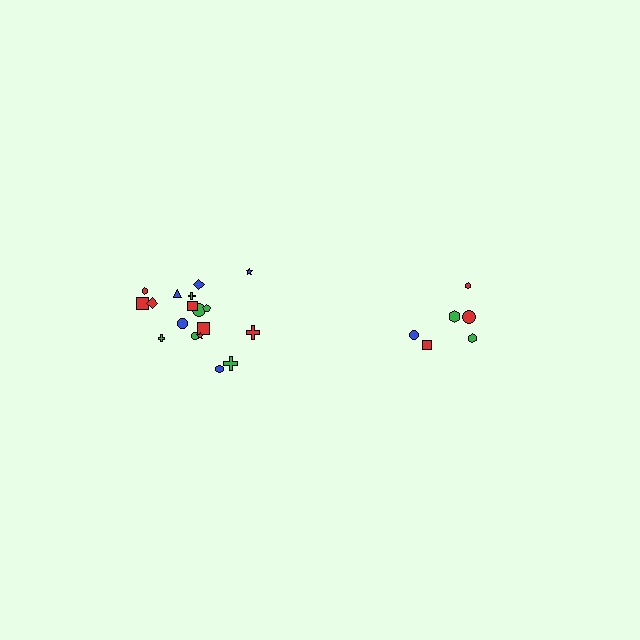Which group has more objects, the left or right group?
The left group.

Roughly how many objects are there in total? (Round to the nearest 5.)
Roughly 25 objects in total.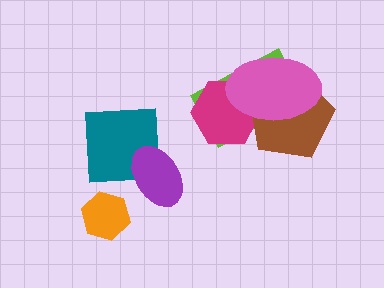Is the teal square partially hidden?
Yes, it is partially covered by another shape.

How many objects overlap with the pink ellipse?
3 objects overlap with the pink ellipse.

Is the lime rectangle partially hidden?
Yes, it is partially covered by another shape.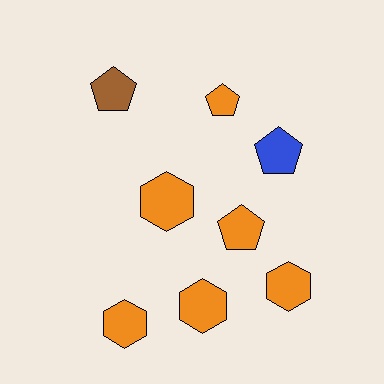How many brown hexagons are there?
There are no brown hexagons.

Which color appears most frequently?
Orange, with 6 objects.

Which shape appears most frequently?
Hexagon, with 4 objects.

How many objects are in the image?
There are 8 objects.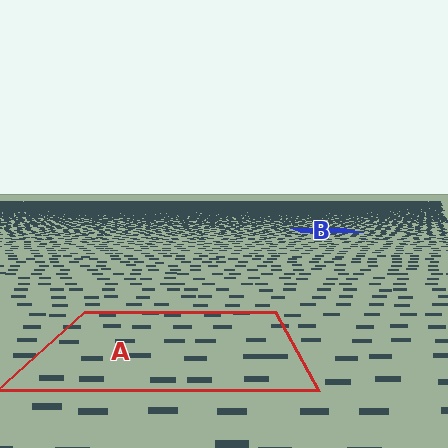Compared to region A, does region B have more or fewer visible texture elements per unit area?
Region B has more texture elements per unit area — they are packed more densely because it is farther away.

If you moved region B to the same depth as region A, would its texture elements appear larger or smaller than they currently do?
They would appear larger. At a closer depth, the same texture elements are projected at a bigger on-screen size.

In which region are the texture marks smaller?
The texture marks are smaller in region B, because it is farther away.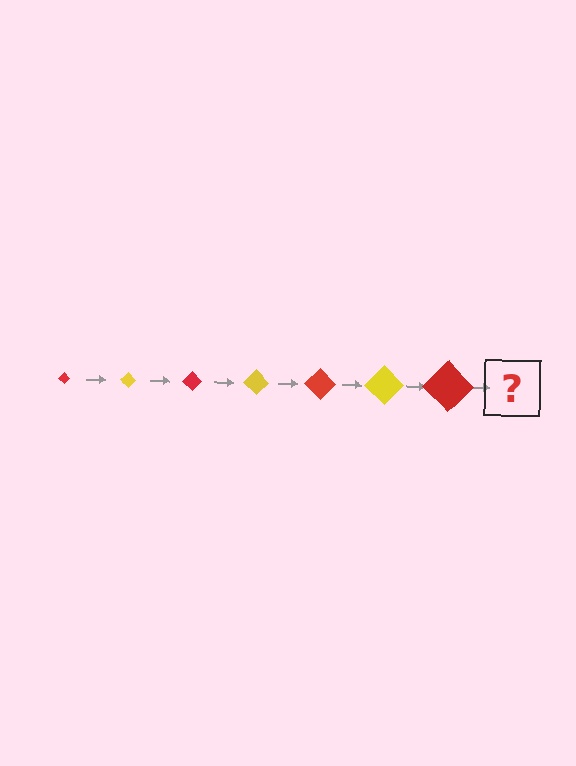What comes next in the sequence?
The next element should be a yellow diamond, larger than the previous one.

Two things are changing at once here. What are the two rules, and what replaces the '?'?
The two rules are that the diamond grows larger each step and the color cycles through red and yellow. The '?' should be a yellow diamond, larger than the previous one.